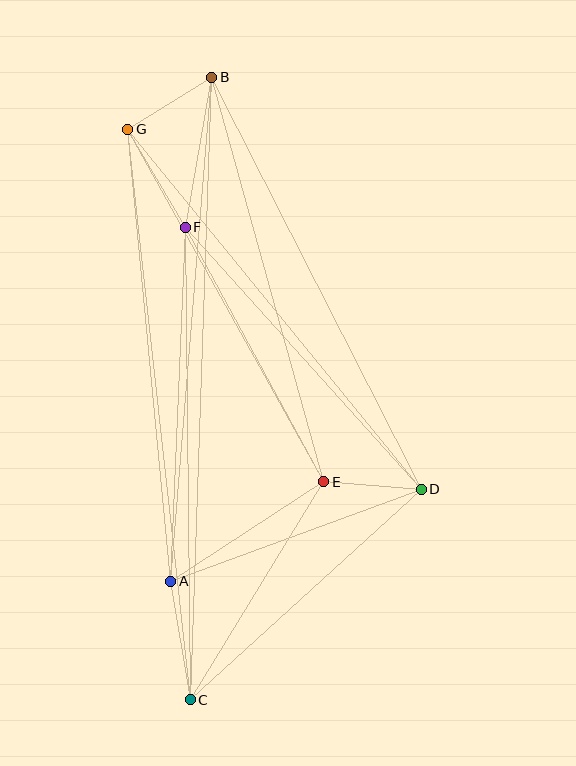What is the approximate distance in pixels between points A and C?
The distance between A and C is approximately 120 pixels.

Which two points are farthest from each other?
Points B and C are farthest from each other.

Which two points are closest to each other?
Points D and E are closest to each other.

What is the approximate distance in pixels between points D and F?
The distance between D and F is approximately 353 pixels.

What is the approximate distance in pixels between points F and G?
The distance between F and G is approximately 114 pixels.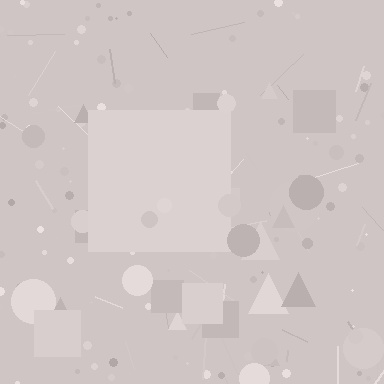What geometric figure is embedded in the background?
A square is embedded in the background.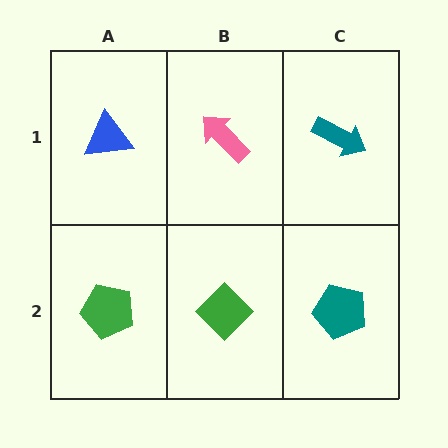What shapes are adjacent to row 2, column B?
A pink arrow (row 1, column B), a green pentagon (row 2, column A), a teal pentagon (row 2, column C).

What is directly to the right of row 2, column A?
A green diamond.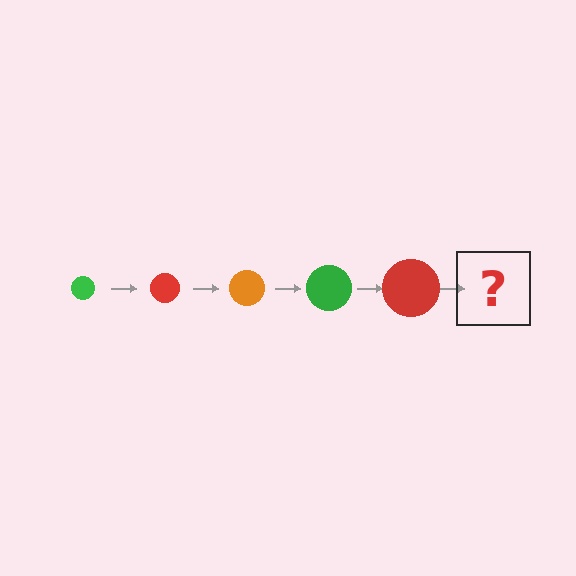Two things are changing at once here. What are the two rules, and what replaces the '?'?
The two rules are that the circle grows larger each step and the color cycles through green, red, and orange. The '?' should be an orange circle, larger than the previous one.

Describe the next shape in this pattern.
It should be an orange circle, larger than the previous one.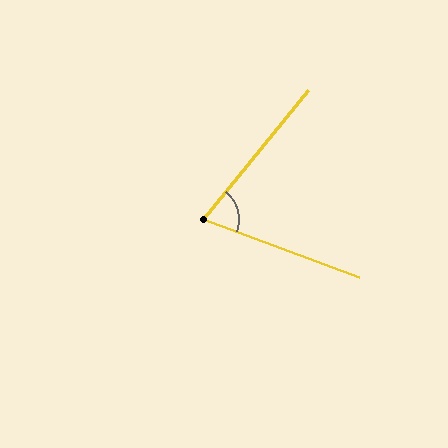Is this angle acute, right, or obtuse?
It is acute.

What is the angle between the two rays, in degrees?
Approximately 71 degrees.